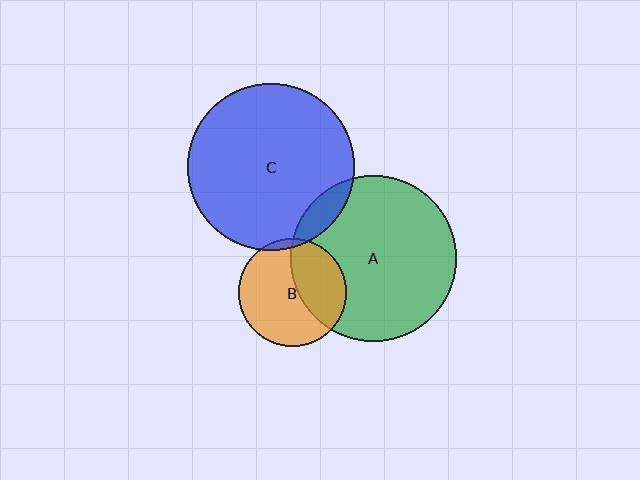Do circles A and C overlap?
Yes.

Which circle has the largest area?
Circle C (blue).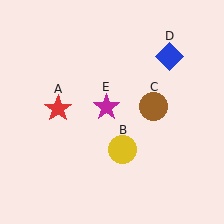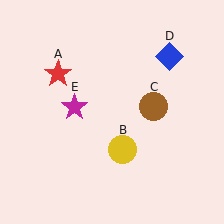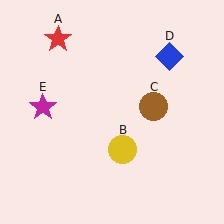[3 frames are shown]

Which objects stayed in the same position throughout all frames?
Yellow circle (object B) and brown circle (object C) and blue diamond (object D) remained stationary.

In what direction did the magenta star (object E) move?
The magenta star (object E) moved left.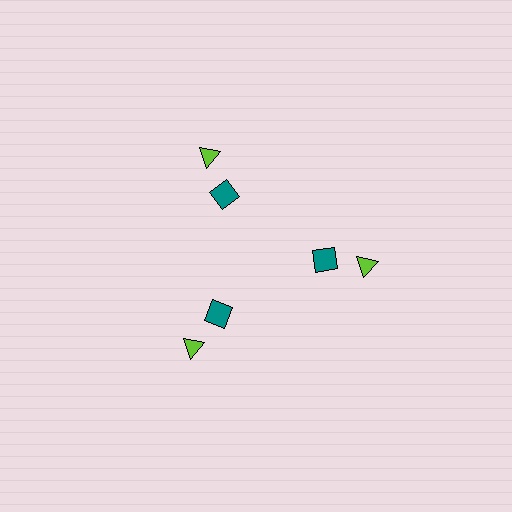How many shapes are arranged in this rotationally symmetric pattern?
There are 6 shapes, arranged in 3 groups of 2.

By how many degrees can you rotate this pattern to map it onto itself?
The pattern maps onto itself every 120 degrees of rotation.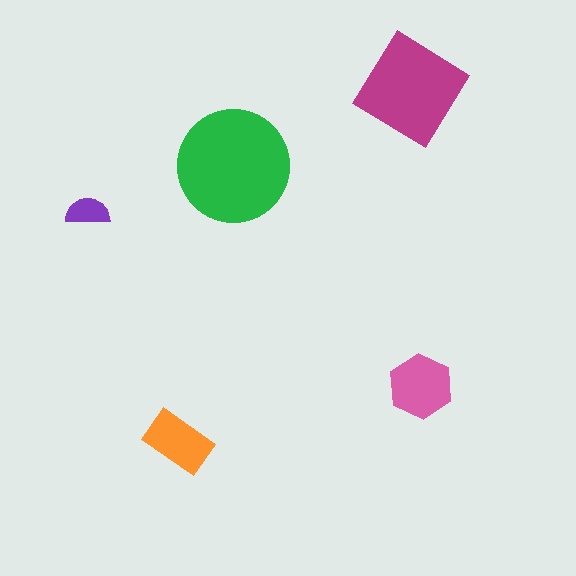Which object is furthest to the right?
The pink hexagon is rightmost.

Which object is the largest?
The green circle.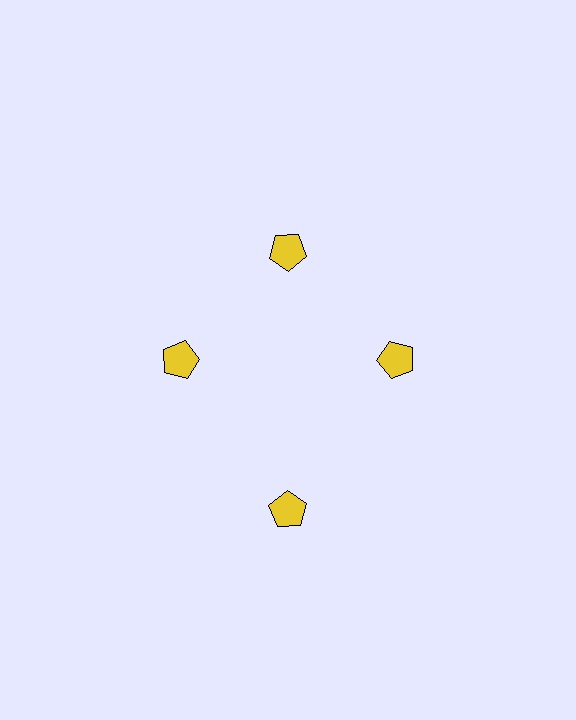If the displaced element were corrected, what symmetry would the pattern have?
It would have 4-fold rotational symmetry — the pattern would map onto itself every 90 degrees.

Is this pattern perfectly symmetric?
No. The 4 yellow pentagons are arranged in a ring, but one element near the 6 o'clock position is pushed outward from the center, breaking the 4-fold rotational symmetry.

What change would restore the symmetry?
The symmetry would be restored by moving it inward, back onto the ring so that all 4 pentagons sit at equal angles and equal distance from the center.